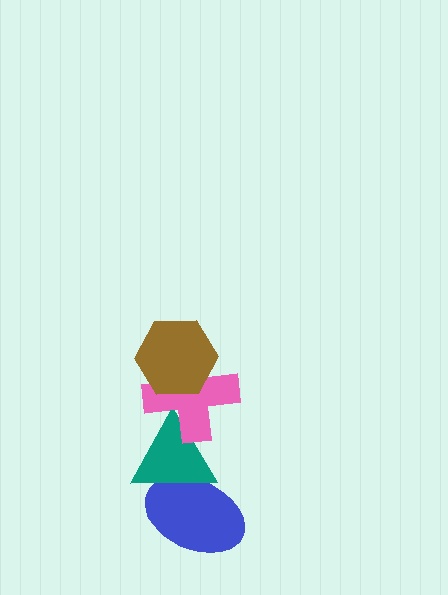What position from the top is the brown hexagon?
The brown hexagon is 1st from the top.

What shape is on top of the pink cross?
The brown hexagon is on top of the pink cross.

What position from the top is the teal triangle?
The teal triangle is 3rd from the top.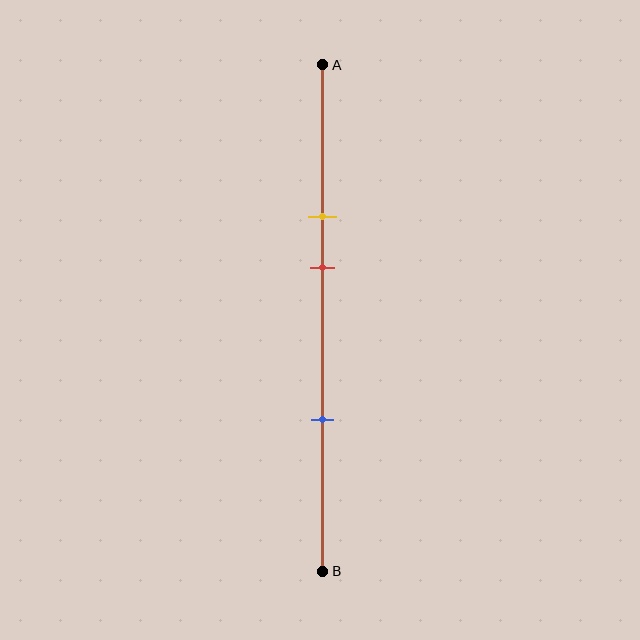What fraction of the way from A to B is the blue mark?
The blue mark is approximately 70% (0.7) of the way from A to B.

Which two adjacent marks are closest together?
The yellow and red marks are the closest adjacent pair.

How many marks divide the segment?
There are 3 marks dividing the segment.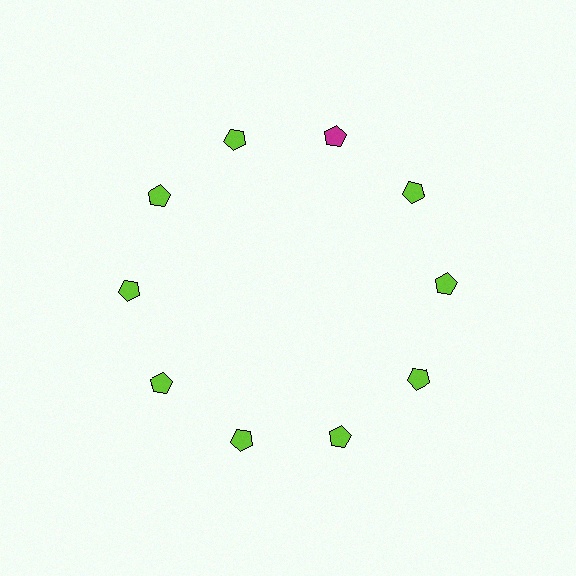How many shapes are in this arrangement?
There are 10 shapes arranged in a ring pattern.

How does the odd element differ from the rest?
It has a different color: magenta instead of lime.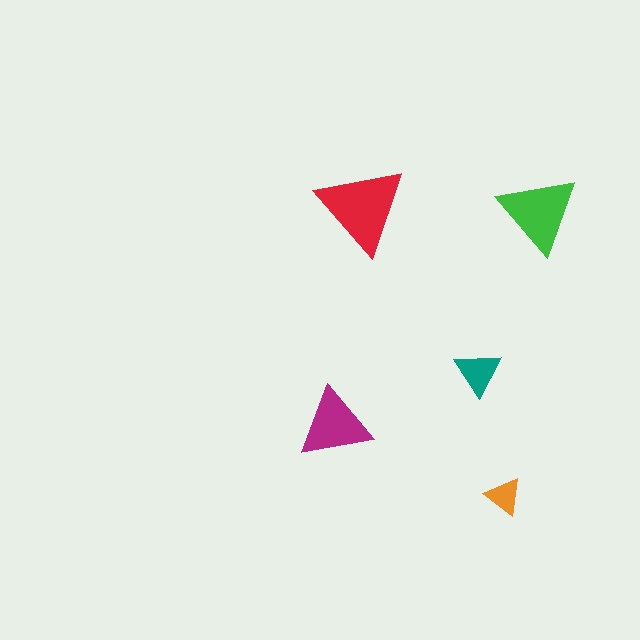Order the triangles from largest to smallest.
the red one, the green one, the magenta one, the teal one, the orange one.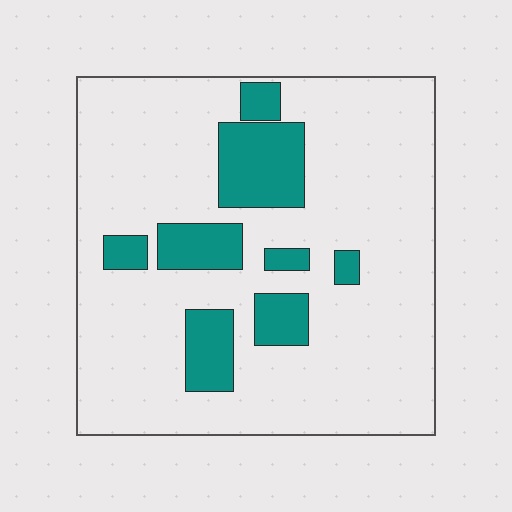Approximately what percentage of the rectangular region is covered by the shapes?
Approximately 20%.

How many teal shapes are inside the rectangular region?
8.